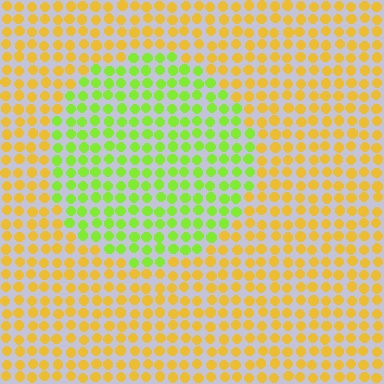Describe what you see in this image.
The image is filled with small yellow elements in a uniform arrangement. A circle-shaped region is visible where the elements are tinted to a slightly different hue, forming a subtle color boundary.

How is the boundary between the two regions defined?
The boundary is defined purely by a slight shift in hue (about 50 degrees). Spacing, size, and orientation are identical on both sides.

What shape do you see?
I see a circle.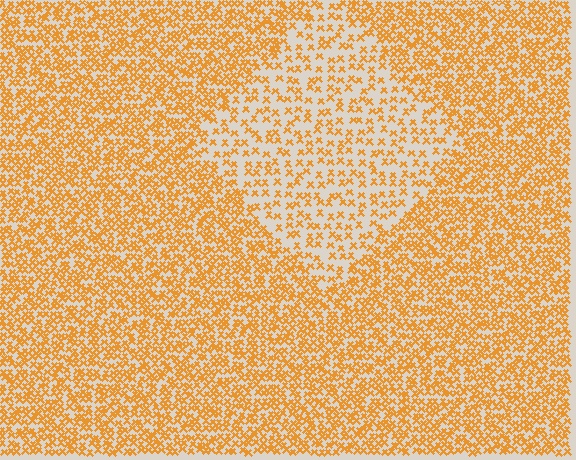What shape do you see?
I see a diamond.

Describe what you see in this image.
The image contains small orange elements arranged at two different densities. A diamond-shaped region is visible where the elements are less densely packed than the surrounding area.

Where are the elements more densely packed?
The elements are more densely packed outside the diamond boundary.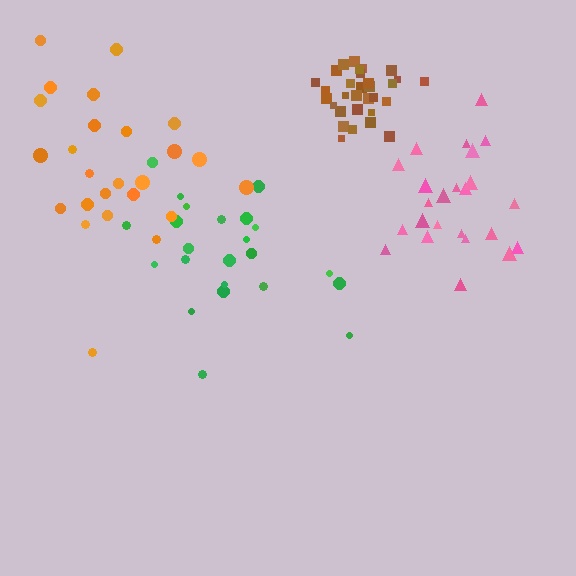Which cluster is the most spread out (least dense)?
Orange.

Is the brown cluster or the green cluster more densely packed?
Brown.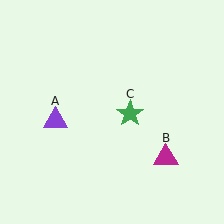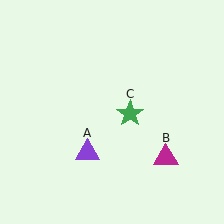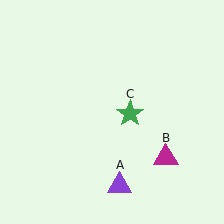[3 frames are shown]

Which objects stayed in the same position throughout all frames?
Magenta triangle (object B) and green star (object C) remained stationary.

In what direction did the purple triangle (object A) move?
The purple triangle (object A) moved down and to the right.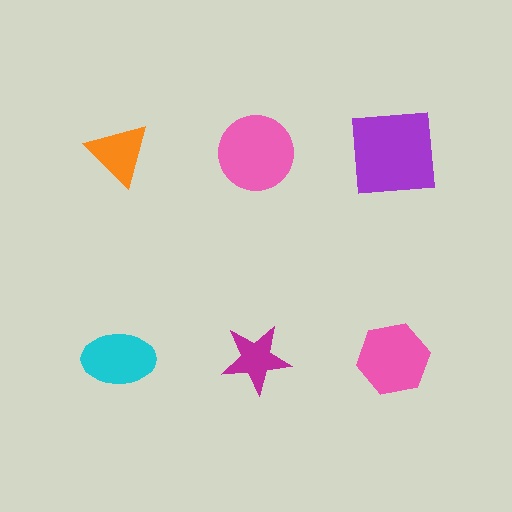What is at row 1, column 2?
A pink circle.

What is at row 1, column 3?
A purple square.